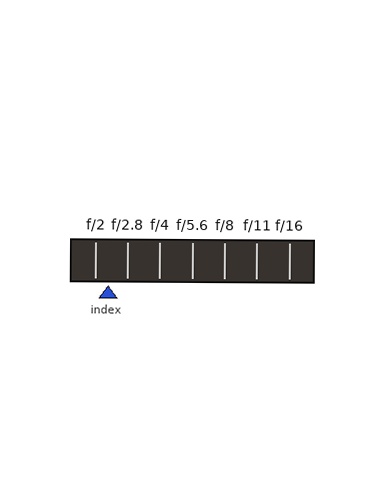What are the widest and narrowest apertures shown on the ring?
The widest aperture shown is f/2 and the narrowest is f/16.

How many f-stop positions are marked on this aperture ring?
There are 7 f-stop positions marked.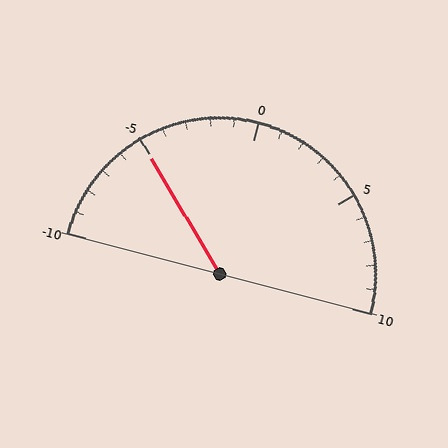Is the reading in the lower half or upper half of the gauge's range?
The reading is in the lower half of the range (-10 to 10).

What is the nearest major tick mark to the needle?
The nearest major tick mark is -5.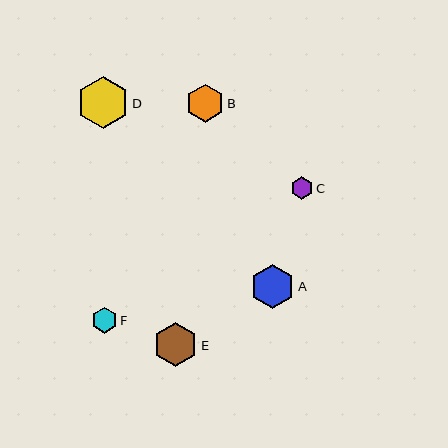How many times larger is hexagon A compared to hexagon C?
Hexagon A is approximately 2.0 times the size of hexagon C.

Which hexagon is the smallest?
Hexagon C is the smallest with a size of approximately 22 pixels.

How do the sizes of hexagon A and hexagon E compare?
Hexagon A and hexagon E are approximately the same size.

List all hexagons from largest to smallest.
From largest to smallest: D, A, E, B, F, C.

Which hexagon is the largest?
Hexagon D is the largest with a size of approximately 52 pixels.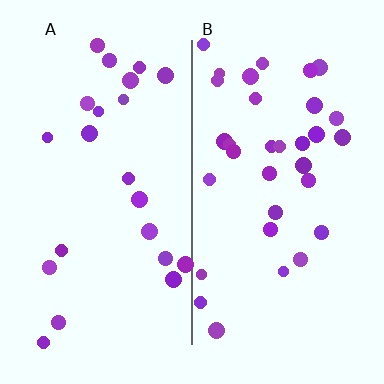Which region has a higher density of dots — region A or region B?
B (the right).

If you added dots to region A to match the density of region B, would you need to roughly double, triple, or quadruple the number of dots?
Approximately double.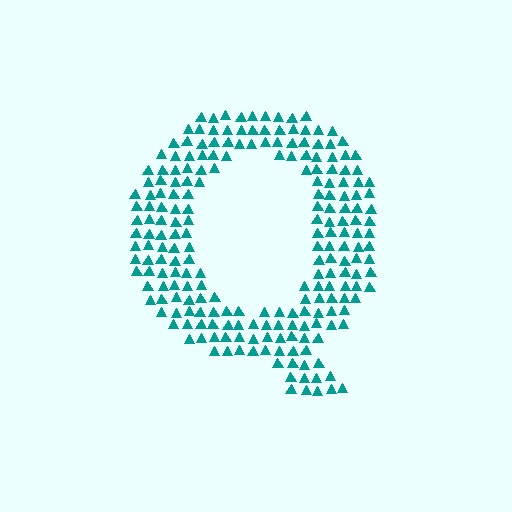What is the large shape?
The large shape is the letter Q.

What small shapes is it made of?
It is made of small triangles.